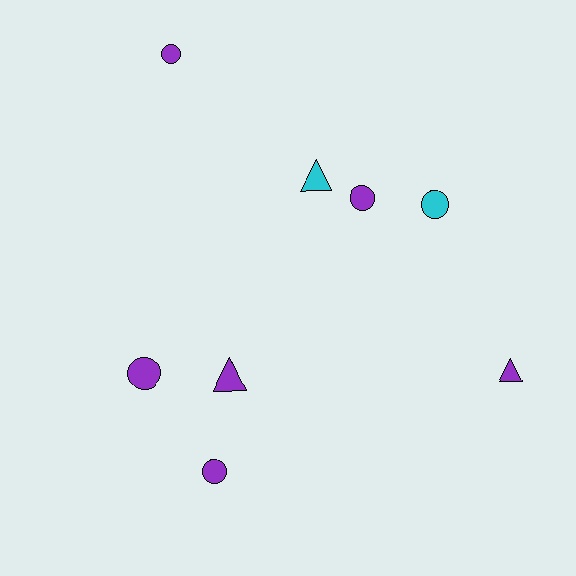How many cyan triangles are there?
There is 1 cyan triangle.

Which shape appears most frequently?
Circle, with 5 objects.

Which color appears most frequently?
Purple, with 6 objects.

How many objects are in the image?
There are 8 objects.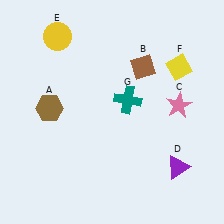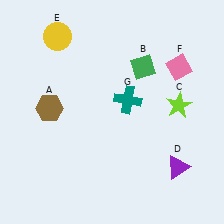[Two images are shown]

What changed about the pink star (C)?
In Image 1, C is pink. In Image 2, it changed to lime.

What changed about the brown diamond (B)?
In Image 1, B is brown. In Image 2, it changed to green.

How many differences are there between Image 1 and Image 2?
There are 3 differences between the two images.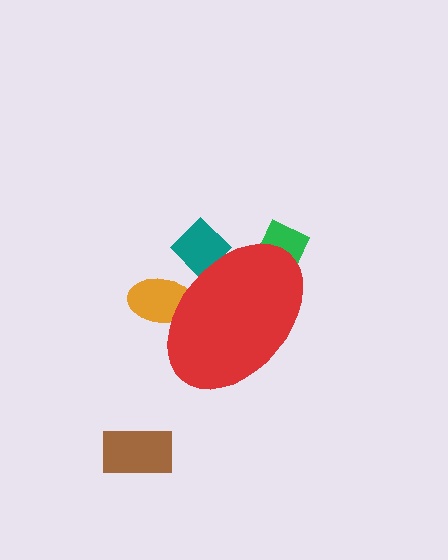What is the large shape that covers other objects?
A red ellipse.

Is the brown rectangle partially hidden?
No, the brown rectangle is fully visible.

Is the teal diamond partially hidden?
Yes, the teal diamond is partially hidden behind the red ellipse.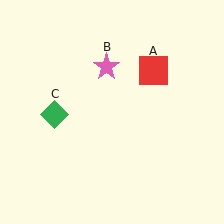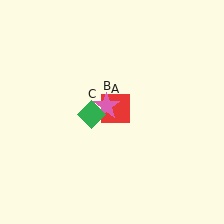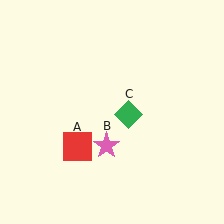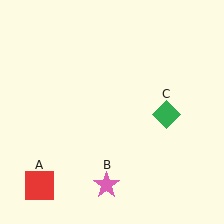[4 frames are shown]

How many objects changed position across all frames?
3 objects changed position: red square (object A), pink star (object B), green diamond (object C).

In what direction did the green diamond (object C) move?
The green diamond (object C) moved right.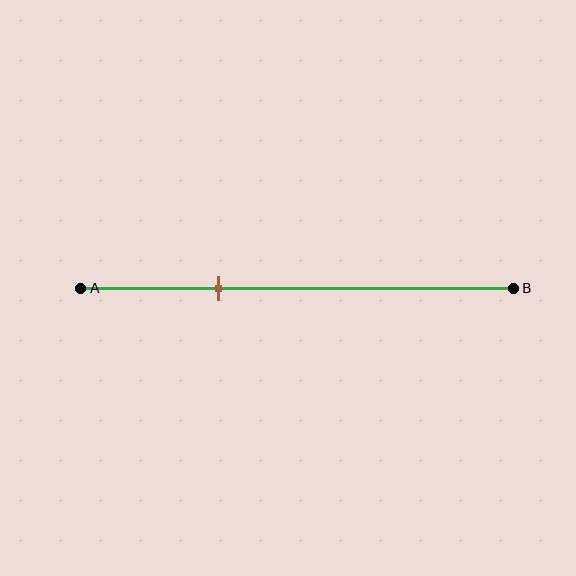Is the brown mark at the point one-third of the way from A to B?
Yes, the mark is approximately at the one-third point.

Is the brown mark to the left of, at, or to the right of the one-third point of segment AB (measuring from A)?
The brown mark is approximately at the one-third point of segment AB.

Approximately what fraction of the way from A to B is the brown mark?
The brown mark is approximately 30% of the way from A to B.